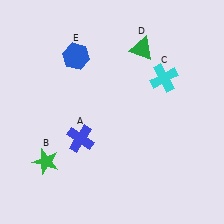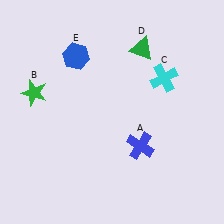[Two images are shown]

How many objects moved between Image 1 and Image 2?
2 objects moved between the two images.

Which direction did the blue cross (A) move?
The blue cross (A) moved right.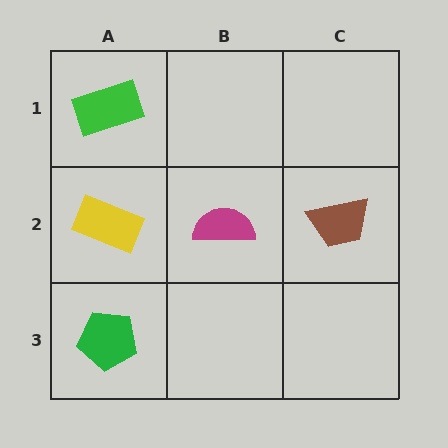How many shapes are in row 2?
3 shapes.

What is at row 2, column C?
A brown trapezoid.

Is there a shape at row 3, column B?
No, that cell is empty.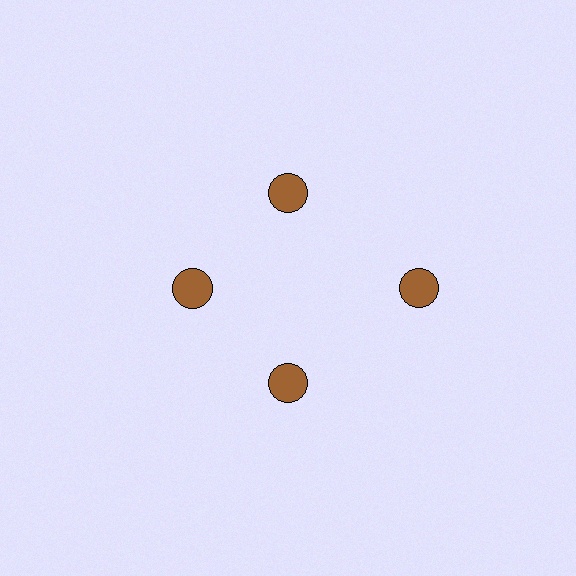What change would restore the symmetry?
The symmetry would be restored by moving it inward, back onto the ring so that all 4 circles sit at equal angles and equal distance from the center.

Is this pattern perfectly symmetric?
No. The 4 brown circles are arranged in a ring, but one element near the 3 o'clock position is pushed outward from the center, breaking the 4-fold rotational symmetry.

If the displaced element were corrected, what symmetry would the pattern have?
It would have 4-fold rotational symmetry — the pattern would map onto itself every 90 degrees.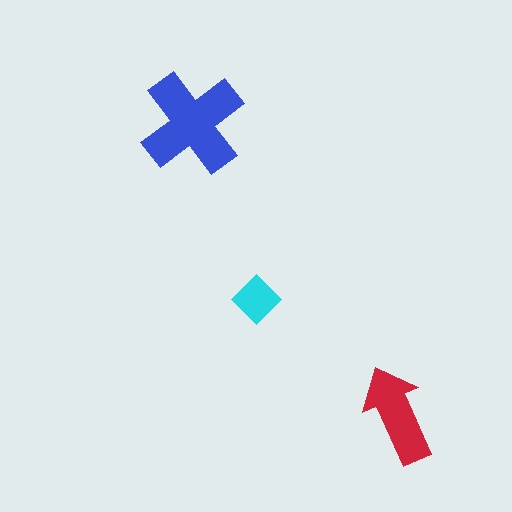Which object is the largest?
The blue cross.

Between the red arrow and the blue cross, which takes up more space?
The blue cross.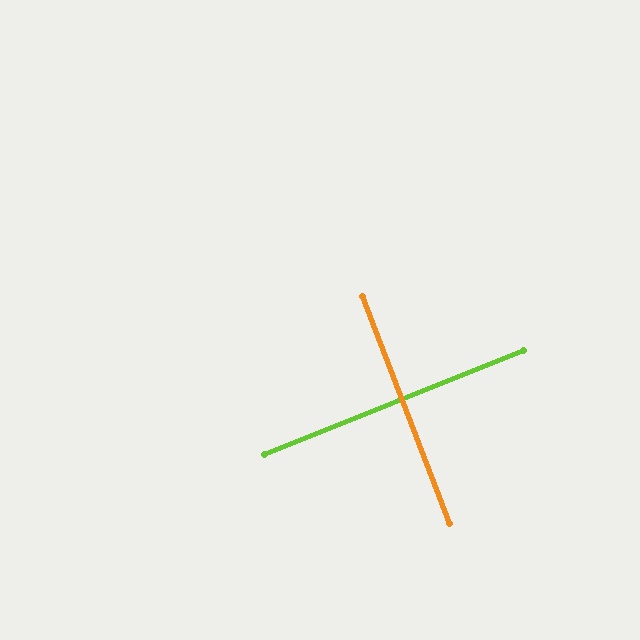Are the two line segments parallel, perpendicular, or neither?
Perpendicular — they meet at approximately 89°.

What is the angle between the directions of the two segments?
Approximately 89 degrees.